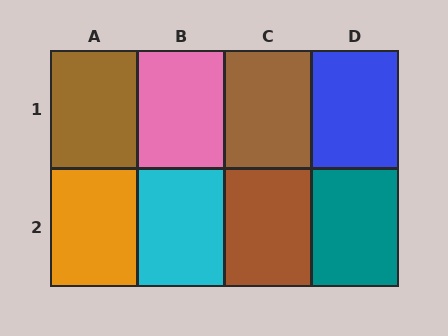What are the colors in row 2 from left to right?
Orange, cyan, brown, teal.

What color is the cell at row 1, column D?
Blue.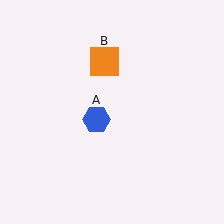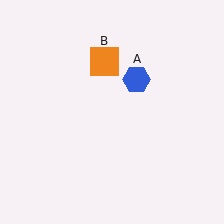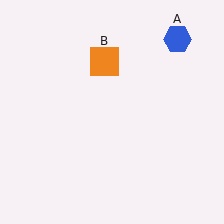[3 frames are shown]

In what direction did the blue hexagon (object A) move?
The blue hexagon (object A) moved up and to the right.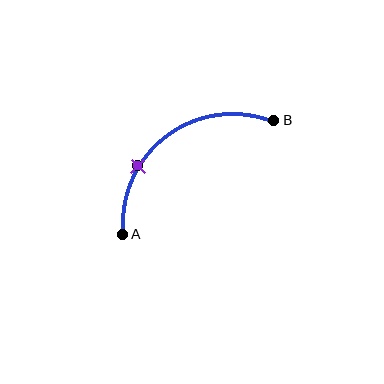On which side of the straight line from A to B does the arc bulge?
The arc bulges above and to the left of the straight line connecting A and B.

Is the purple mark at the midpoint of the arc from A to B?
No. The purple mark lies on the arc but is closer to endpoint A. The arc midpoint would be at the point on the curve equidistant along the arc from both A and B.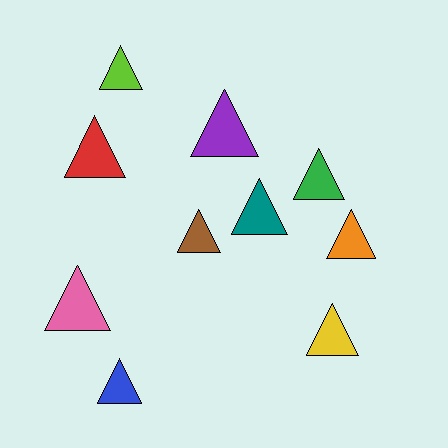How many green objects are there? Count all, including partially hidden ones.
There is 1 green object.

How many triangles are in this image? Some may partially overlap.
There are 10 triangles.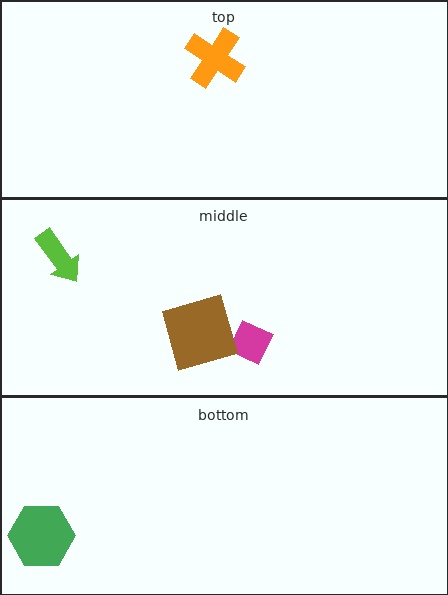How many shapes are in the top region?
1.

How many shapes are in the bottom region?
1.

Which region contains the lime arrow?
The middle region.